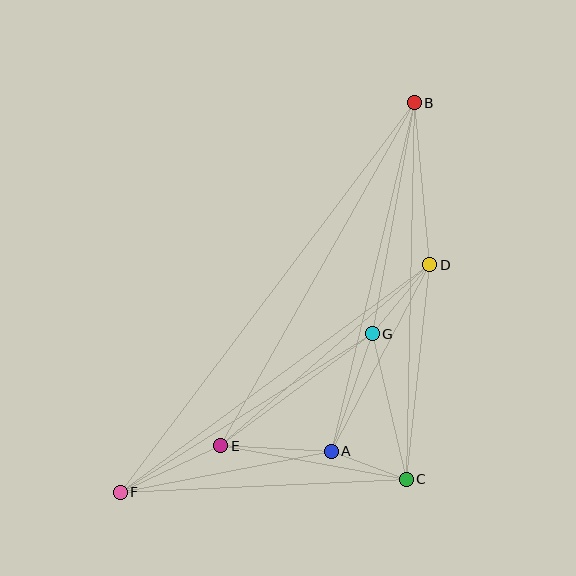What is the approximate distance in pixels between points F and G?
The distance between F and G is approximately 298 pixels.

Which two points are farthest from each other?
Points B and F are farthest from each other.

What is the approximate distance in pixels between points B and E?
The distance between B and E is approximately 394 pixels.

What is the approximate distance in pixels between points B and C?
The distance between B and C is approximately 377 pixels.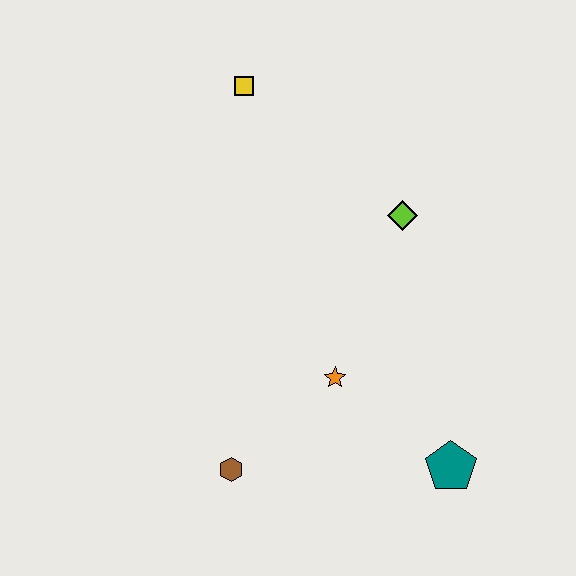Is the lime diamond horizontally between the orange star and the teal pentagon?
Yes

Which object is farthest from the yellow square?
The teal pentagon is farthest from the yellow square.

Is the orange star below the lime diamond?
Yes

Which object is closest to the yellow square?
The lime diamond is closest to the yellow square.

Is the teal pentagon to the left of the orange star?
No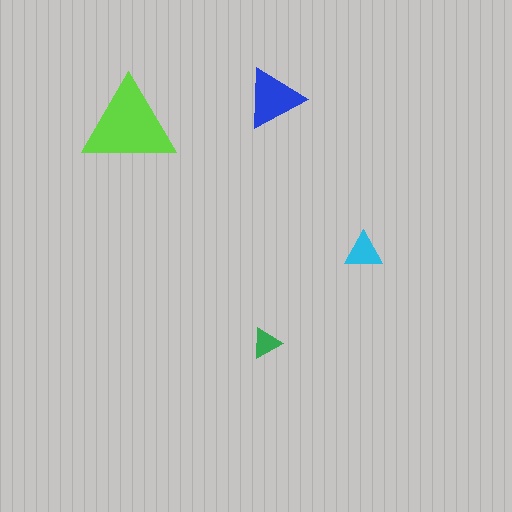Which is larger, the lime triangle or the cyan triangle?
The lime one.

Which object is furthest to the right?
The cyan triangle is rightmost.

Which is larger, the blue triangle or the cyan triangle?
The blue one.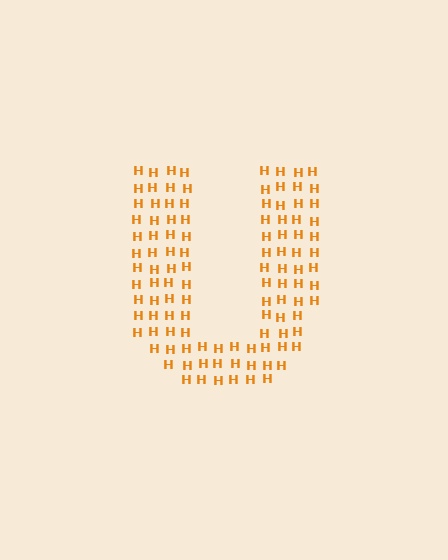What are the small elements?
The small elements are letter H's.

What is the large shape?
The large shape is the letter U.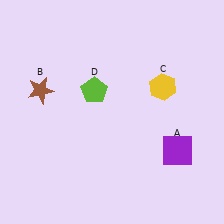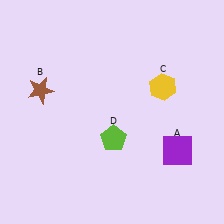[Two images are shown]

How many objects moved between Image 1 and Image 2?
1 object moved between the two images.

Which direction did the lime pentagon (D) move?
The lime pentagon (D) moved down.